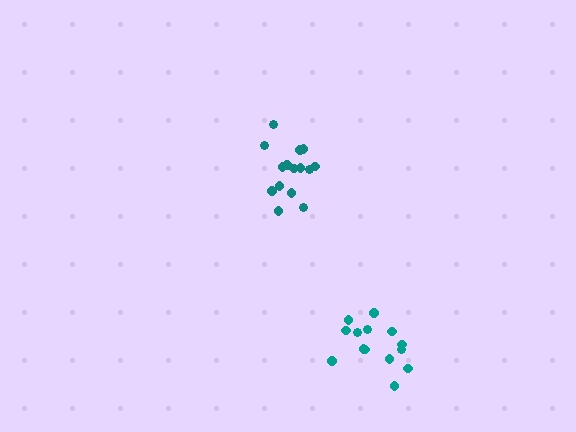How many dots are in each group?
Group 1: 14 dots, Group 2: 15 dots (29 total).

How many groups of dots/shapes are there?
There are 2 groups.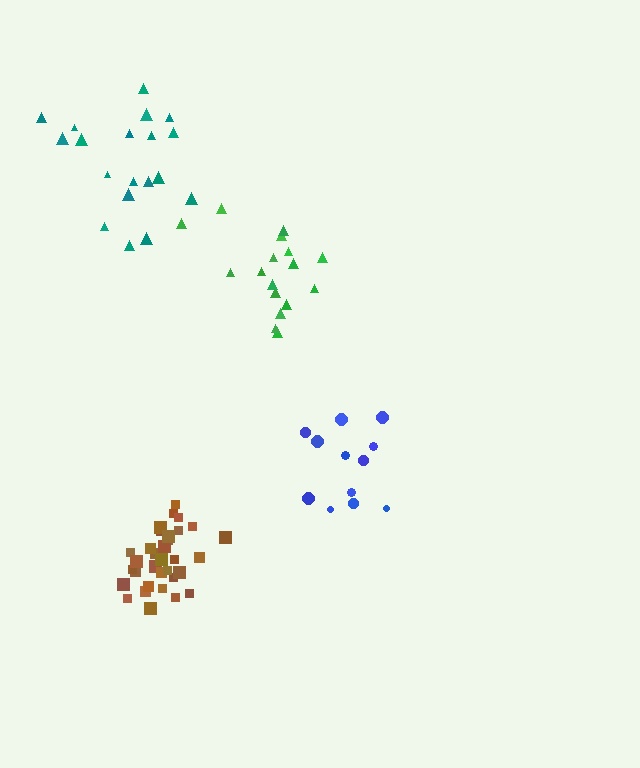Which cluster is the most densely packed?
Brown.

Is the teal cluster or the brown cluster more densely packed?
Brown.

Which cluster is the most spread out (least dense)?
Blue.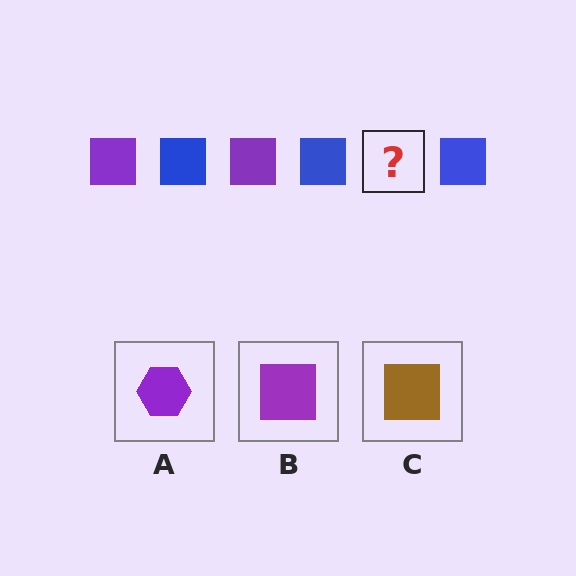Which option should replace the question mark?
Option B.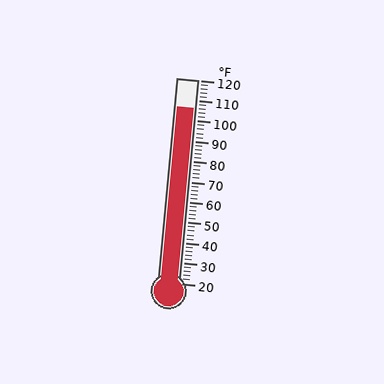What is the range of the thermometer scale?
The thermometer scale ranges from 20°F to 120°F.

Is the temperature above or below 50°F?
The temperature is above 50°F.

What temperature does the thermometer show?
The thermometer shows approximately 106°F.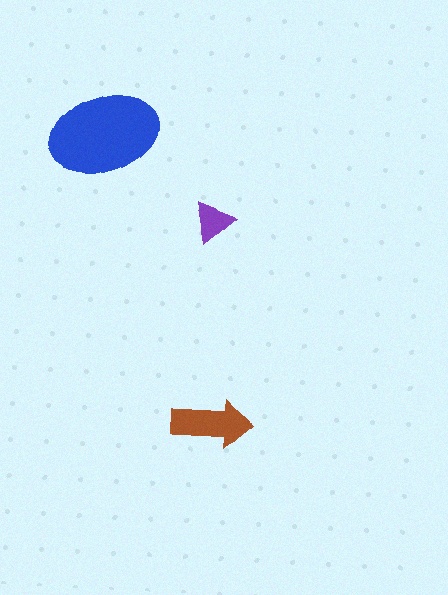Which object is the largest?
The blue ellipse.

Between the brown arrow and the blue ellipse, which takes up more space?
The blue ellipse.